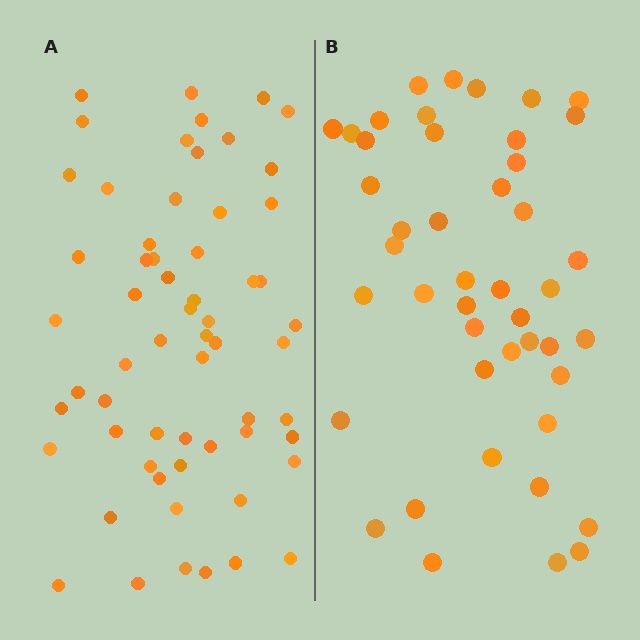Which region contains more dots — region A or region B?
Region A (the left region) has more dots.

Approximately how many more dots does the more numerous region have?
Region A has approximately 15 more dots than region B.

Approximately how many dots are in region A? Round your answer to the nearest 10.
About 60 dots.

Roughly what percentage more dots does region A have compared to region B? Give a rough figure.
About 35% more.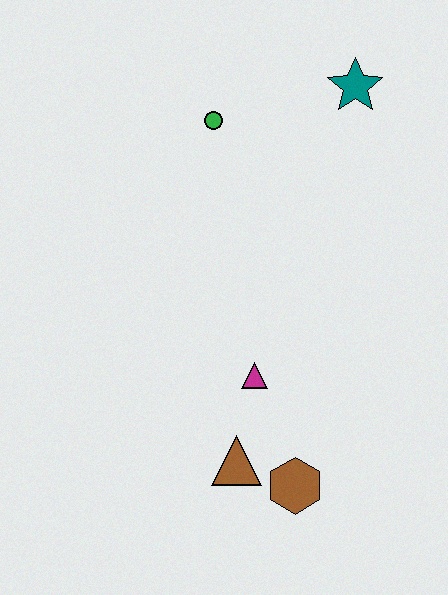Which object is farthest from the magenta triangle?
The teal star is farthest from the magenta triangle.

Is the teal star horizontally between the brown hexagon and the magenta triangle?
No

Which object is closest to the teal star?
The green circle is closest to the teal star.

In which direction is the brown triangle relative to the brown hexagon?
The brown triangle is to the left of the brown hexagon.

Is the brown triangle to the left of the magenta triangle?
Yes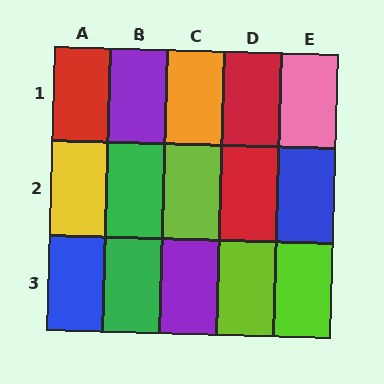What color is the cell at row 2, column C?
Lime.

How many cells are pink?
1 cell is pink.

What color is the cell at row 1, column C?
Orange.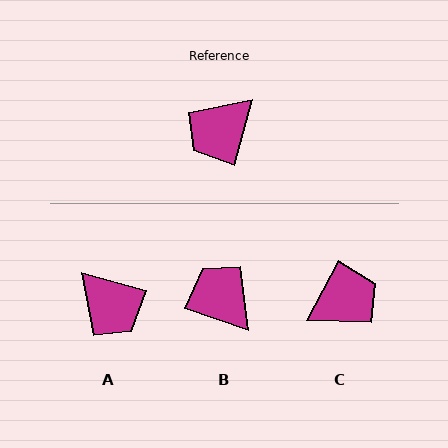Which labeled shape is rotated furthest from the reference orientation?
C, about 167 degrees away.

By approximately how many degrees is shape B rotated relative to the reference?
Approximately 94 degrees clockwise.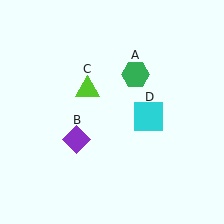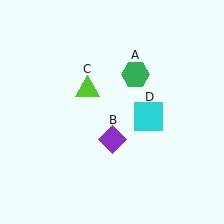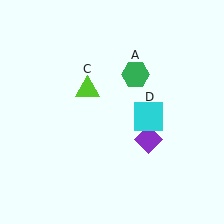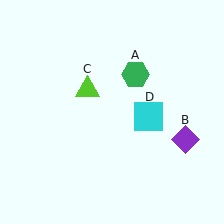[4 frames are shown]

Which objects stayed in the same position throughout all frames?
Green hexagon (object A) and lime triangle (object C) and cyan square (object D) remained stationary.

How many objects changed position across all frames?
1 object changed position: purple diamond (object B).